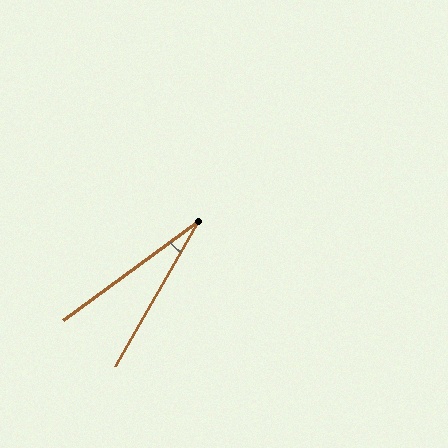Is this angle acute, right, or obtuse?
It is acute.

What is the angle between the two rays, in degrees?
Approximately 24 degrees.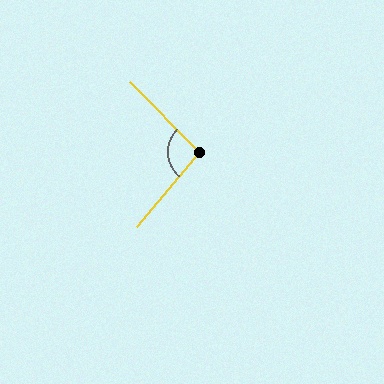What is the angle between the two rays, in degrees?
Approximately 95 degrees.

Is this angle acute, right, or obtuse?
It is obtuse.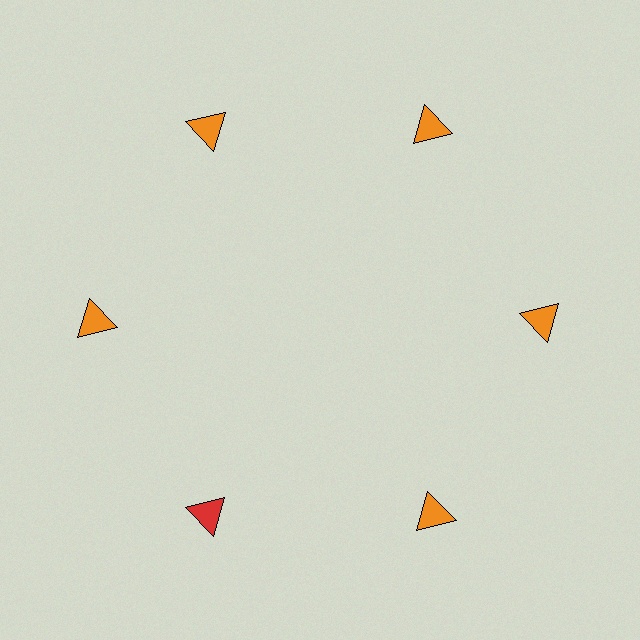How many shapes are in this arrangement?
There are 6 shapes arranged in a ring pattern.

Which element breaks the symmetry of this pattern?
The red triangle at roughly the 7 o'clock position breaks the symmetry. All other shapes are orange triangles.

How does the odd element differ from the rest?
It has a different color: red instead of orange.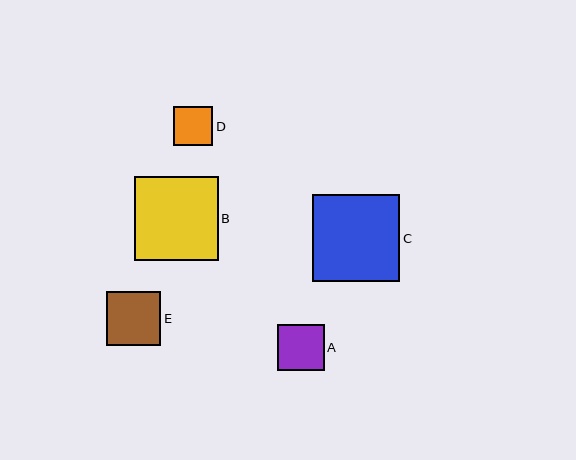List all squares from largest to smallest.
From largest to smallest: C, B, E, A, D.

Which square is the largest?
Square C is the largest with a size of approximately 87 pixels.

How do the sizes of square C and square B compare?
Square C and square B are approximately the same size.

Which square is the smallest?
Square D is the smallest with a size of approximately 39 pixels.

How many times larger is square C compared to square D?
Square C is approximately 2.2 times the size of square D.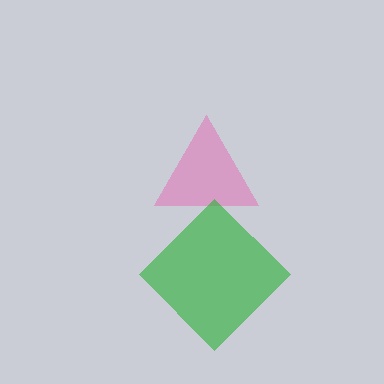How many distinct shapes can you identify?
There are 2 distinct shapes: a pink triangle, a green diamond.